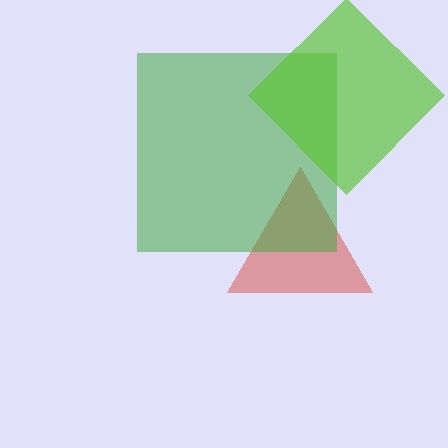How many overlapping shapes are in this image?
There are 3 overlapping shapes in the image.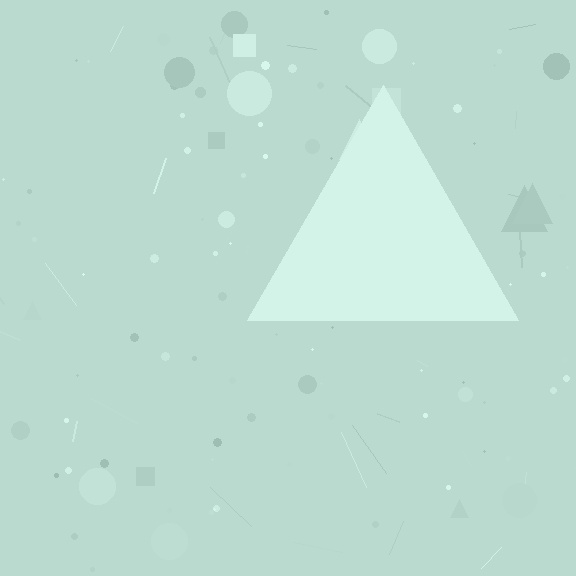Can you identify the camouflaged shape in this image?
The camouflaged shape is a triangle.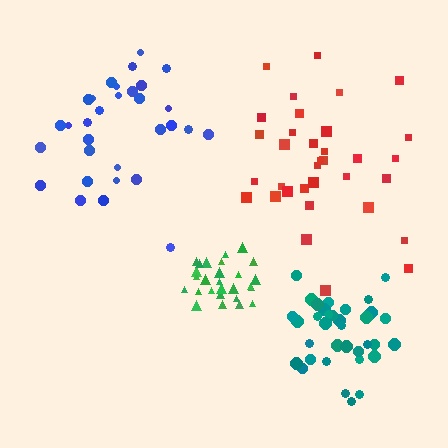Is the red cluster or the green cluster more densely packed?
Green.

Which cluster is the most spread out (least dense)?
Blue.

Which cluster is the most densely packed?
Green.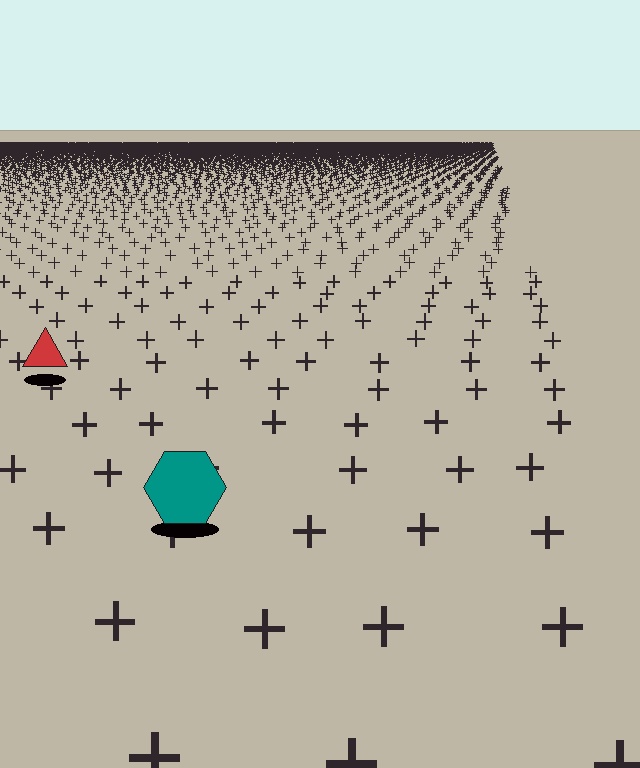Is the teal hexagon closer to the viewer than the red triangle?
Yes. The teal hexagon is closer — you can tell from the texture gradient: the ground texture is coarser near it.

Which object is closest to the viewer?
The teal hexagon is closest. The texture marks near it are larger and more spread out.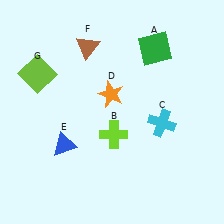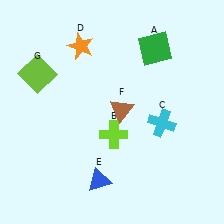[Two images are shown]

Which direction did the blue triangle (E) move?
The blue triangle (E) moved down.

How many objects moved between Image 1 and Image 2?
3 objects moved between the two images.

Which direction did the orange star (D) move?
The orange star (D) moved up.